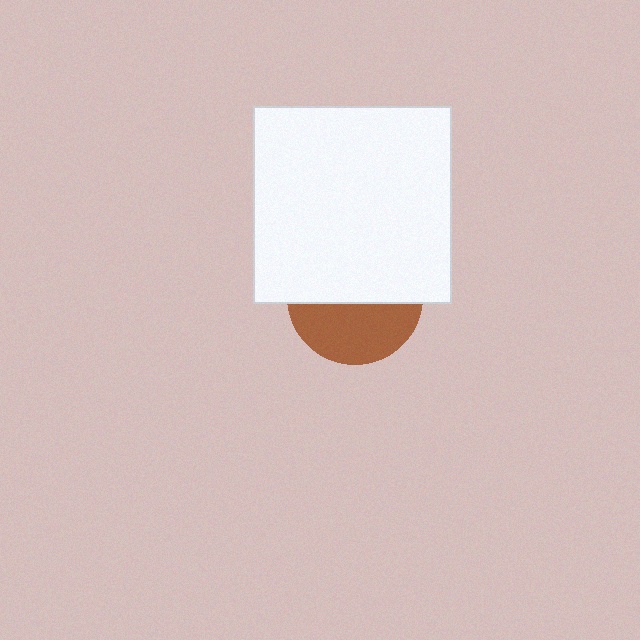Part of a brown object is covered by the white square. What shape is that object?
It is a circle.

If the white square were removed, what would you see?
You would see the complete brown circle.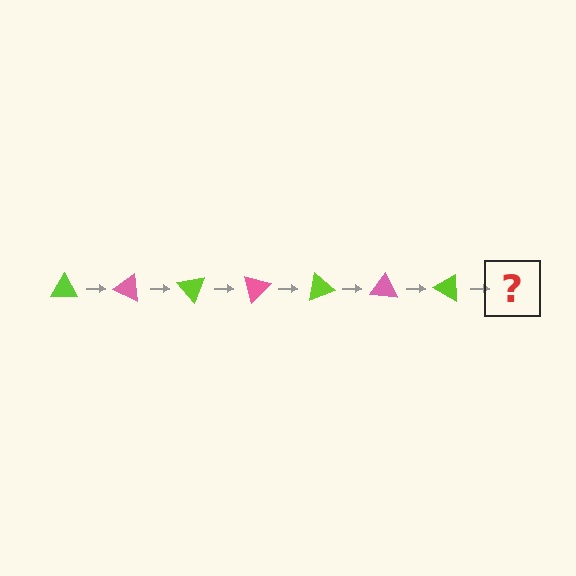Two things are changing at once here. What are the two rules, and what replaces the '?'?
The two rules are that it rotates 25 degrees each step and the color cycles through lime and pink. The '?' should be a pink triangle, rotated 175 degrees from the start.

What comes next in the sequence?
The next element should be a pink triangle, rotated 175 degrees from the start.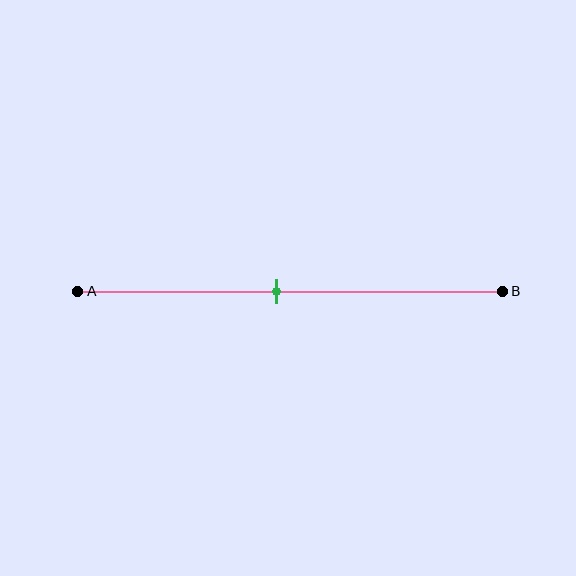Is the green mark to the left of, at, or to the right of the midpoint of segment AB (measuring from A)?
The green mark is to the left of the midpoint of segment AB.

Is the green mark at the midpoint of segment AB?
No, the mark is at about 45% from A, not at the 50% midpoint.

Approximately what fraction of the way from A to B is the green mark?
The green mark is approximately 45% of the way from A to B.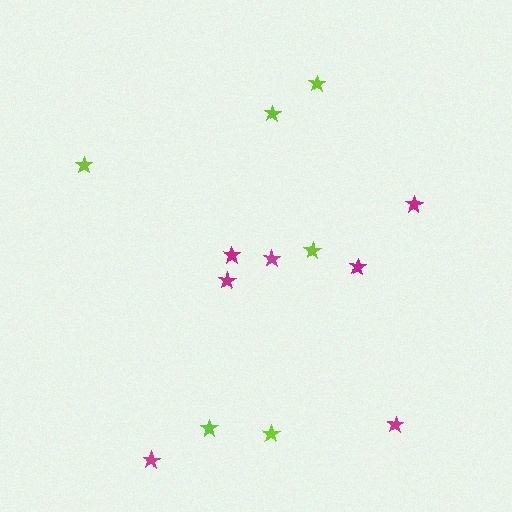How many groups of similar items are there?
There are 2 groups: one group of magenta stars (7) and one group of lime stars (6).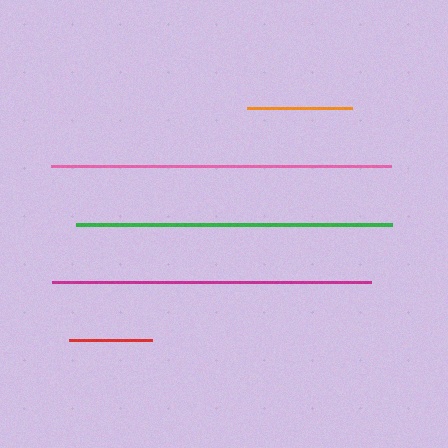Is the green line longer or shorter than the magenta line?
The magenta line is longer than the green line.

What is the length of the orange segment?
The orange segment is approximately 105 pixels long.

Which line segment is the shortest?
The red line is the shortest at approximately 82 pixels.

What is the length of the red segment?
The red segment is approximately 82 pixels long.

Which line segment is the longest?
The pink line is the longest at approximately 340 pixels.